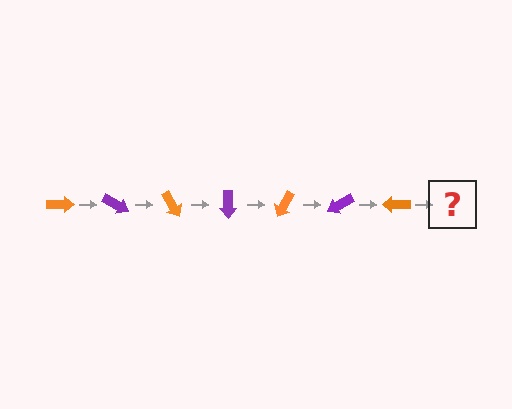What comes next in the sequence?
The next element should be a purple arrow, rotated 210 degrees from the start.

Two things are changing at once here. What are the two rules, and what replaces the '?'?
The two rules are that it rotates 30 degrees each step and the color cycles through orange and purple. The '?' should be a purple arrow, rotated 210 degrees from the start.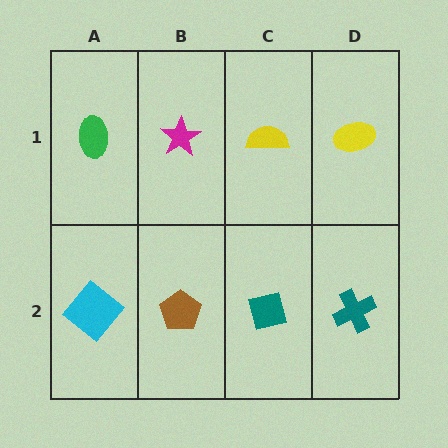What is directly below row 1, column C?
A teal square.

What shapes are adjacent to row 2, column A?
A green ellipse (row 1, column A), a brown pentagon (row 2, column B).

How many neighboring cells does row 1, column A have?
2.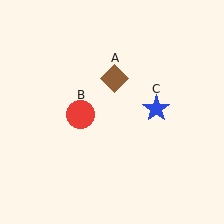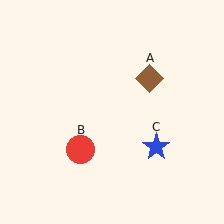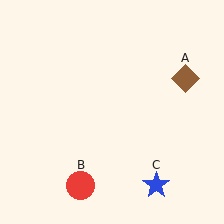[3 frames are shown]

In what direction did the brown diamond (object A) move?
The brown diamond (object A) moved right.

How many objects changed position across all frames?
3 objects changed position: brown diamond (object A), red circle (object B), blue star (object C).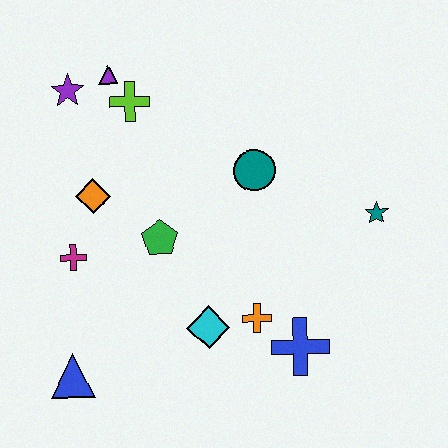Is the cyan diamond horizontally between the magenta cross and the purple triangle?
No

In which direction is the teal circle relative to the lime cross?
The teal circle is to the right of the lime cross.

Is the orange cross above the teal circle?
No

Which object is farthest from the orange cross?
The purple star is farthest from the orange cross.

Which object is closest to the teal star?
The teal circle is closest to the teal star.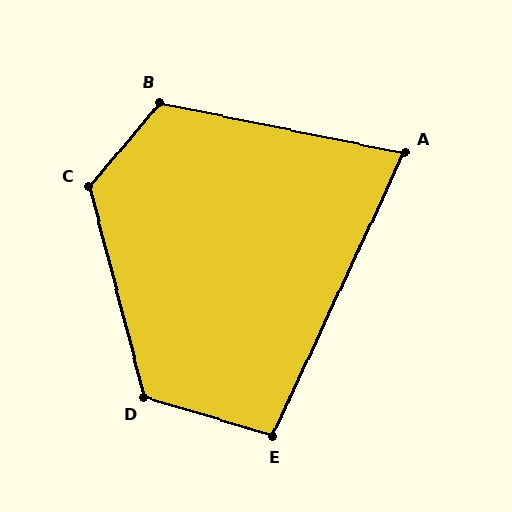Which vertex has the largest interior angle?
C, at approximately 125 degrees.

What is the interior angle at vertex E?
Approximately 98 degrees (obtuse).